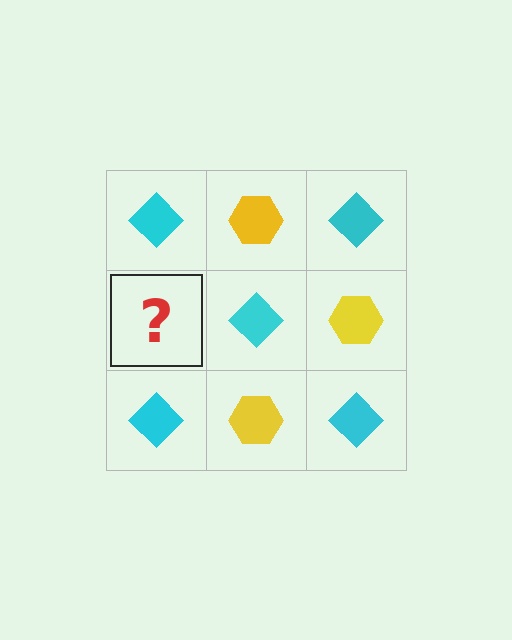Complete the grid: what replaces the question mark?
The question mark should be replaced with a yellow hexagon.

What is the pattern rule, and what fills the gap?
The rule is that it alternates cyan diamond and yellow hexagon in a checkerboard pattern. The gap should be filled with a yellow hexagon.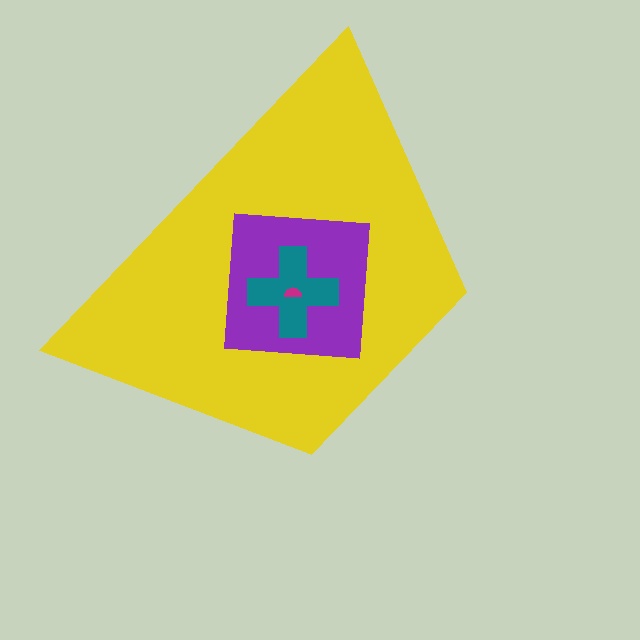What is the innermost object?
The magenta semicircle.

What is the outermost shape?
The yellow trapezoid.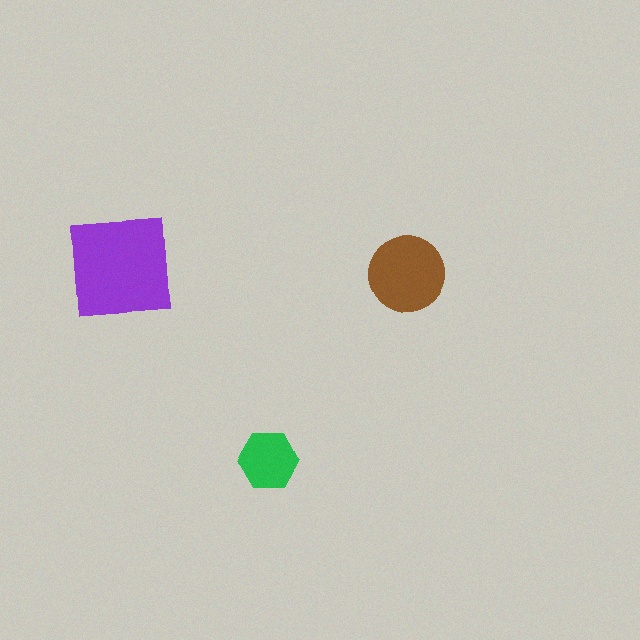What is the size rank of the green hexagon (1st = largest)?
3rd.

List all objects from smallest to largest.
The green hexagon, the brown circle, the purple square.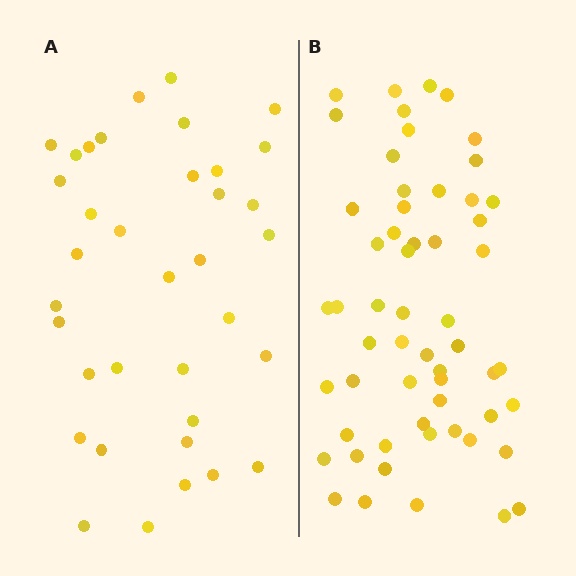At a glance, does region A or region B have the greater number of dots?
Region B (the right region) has more dots.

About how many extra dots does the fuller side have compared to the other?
Region B has approximately 20 more dots than region A.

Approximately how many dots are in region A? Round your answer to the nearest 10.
About 40 dots. (The exact count is 36, which rounds to 40.)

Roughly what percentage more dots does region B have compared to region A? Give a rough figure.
About 60% more.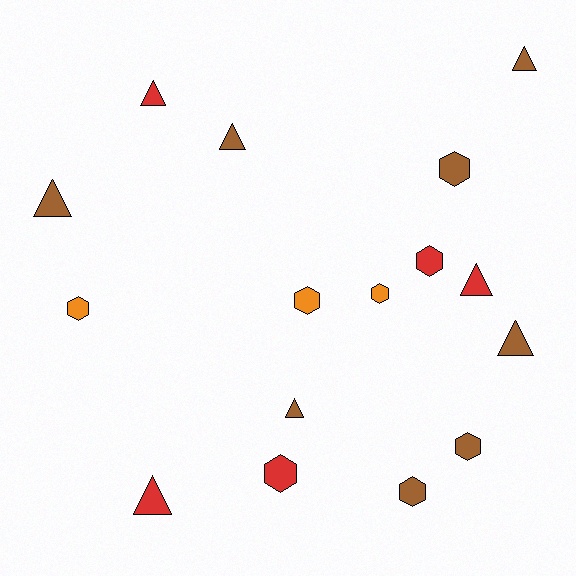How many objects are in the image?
There are 16 objects.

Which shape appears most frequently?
Hexagon, with 8 objects.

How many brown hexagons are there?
There are 3 brown hexagons.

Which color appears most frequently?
Brown, with 8 objects.